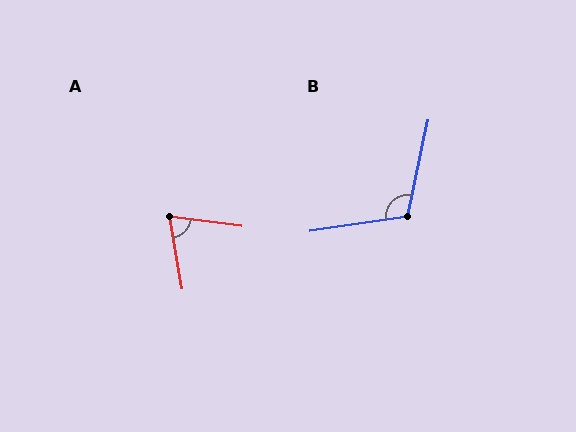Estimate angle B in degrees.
Approximately 110 degrees.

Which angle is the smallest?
A, at approximately 73 degrees.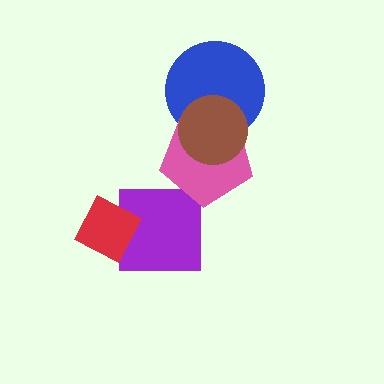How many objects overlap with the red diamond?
1 object overlaps with the red diamond.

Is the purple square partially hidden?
Yes, it is partially covered by another shape.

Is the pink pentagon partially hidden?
Yes, it is partially covered by another shape.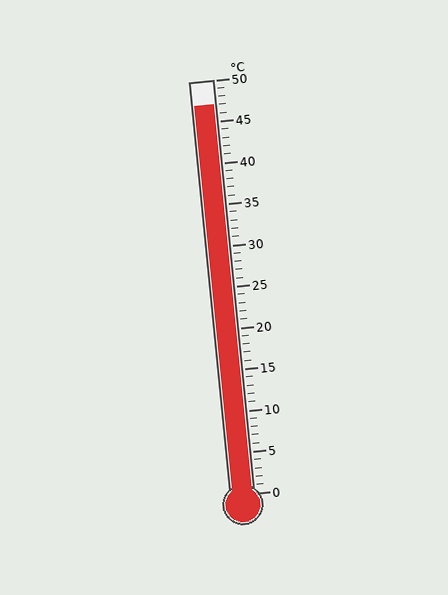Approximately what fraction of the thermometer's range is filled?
The thermometer is filled to approximately 95% of its range.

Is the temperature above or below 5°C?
The temperature is above 5°C.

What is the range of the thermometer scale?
The thermometer scale ranges from 0°C to 50°C.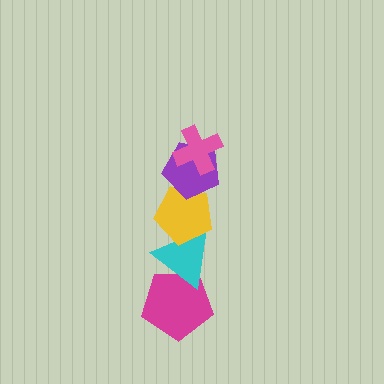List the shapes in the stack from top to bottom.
From top to bottom: the pink cross, the purple pentagon, the yellow pentagon, the cyan triangle, the magenta pentagon.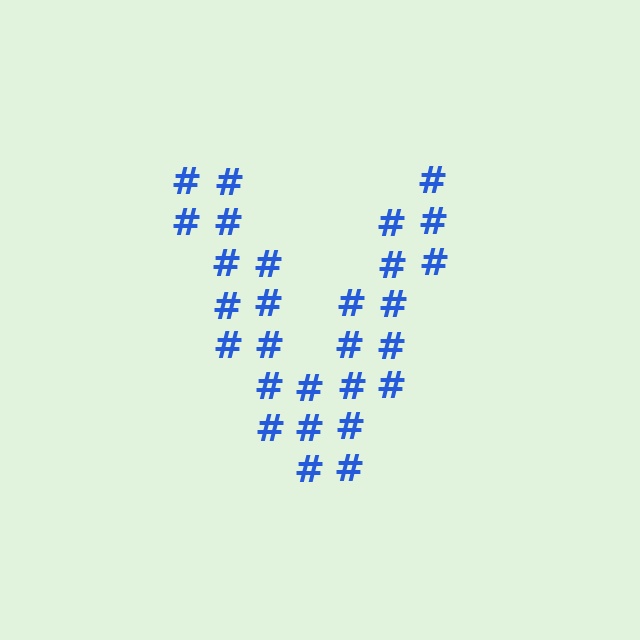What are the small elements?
The small elements are hash symbols.